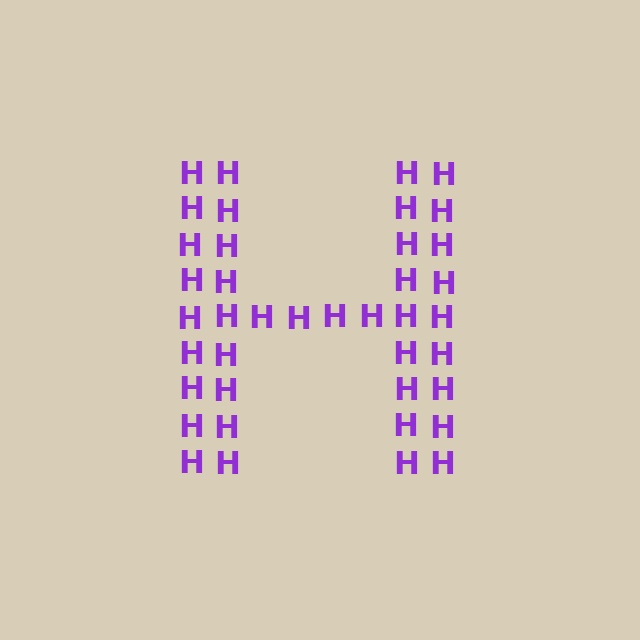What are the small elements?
The small elements are letter H's.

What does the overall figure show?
The overall figure shows the letter H.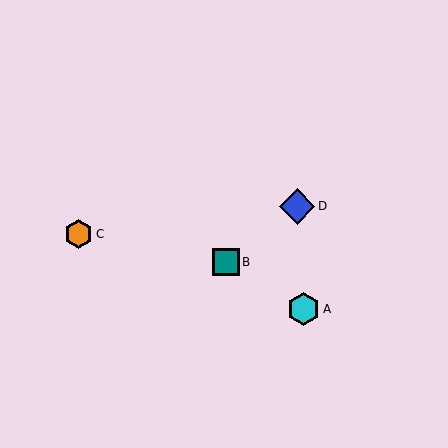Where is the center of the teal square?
The center of the teal square is at (226, 262).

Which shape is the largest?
The blue diamond (labeled D) is the largest.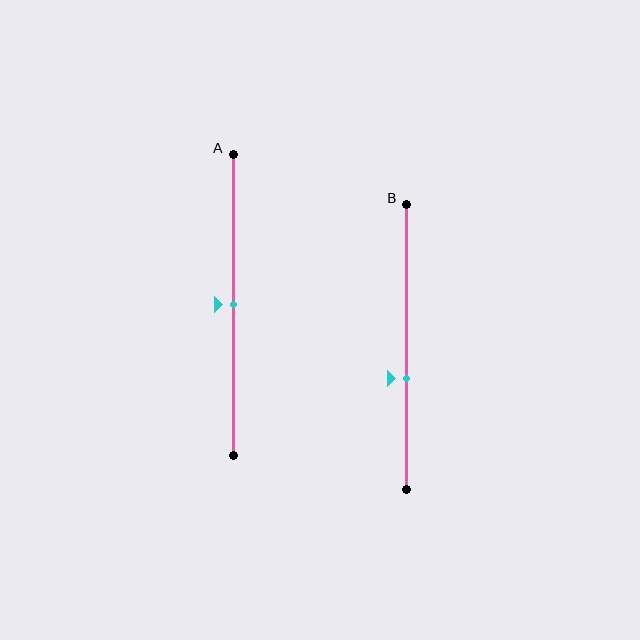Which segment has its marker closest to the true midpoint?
Segment A has its marker closest to the true midpoint.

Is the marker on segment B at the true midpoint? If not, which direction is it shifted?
No, the marker on segment B is shifted downward by about 11% of the segment length.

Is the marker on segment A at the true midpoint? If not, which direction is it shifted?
Yes, the marker on segment A is at the true midpoint.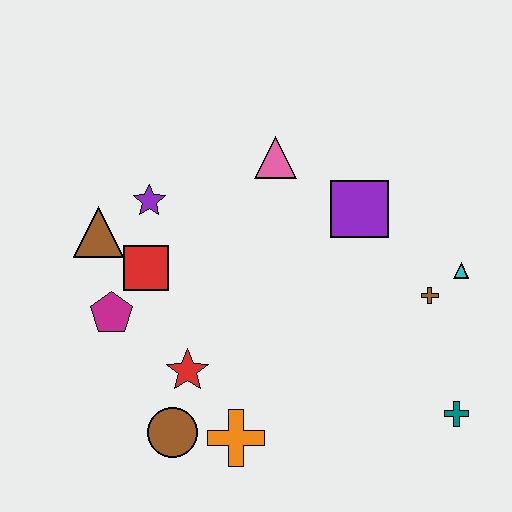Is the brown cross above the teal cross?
Yes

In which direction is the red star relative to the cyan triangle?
The red star is to the left of the cyan triangle.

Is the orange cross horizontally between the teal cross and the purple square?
No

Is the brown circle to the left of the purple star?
No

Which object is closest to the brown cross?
The cyan triangle is closest to the brown cross.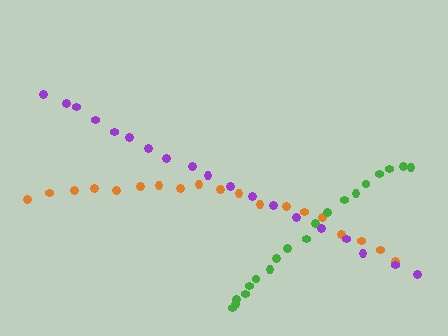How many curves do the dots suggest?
There are 3 distinct paths.